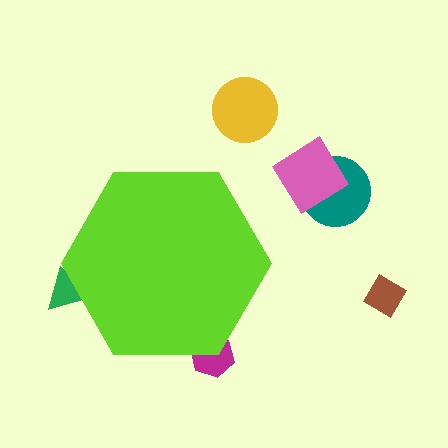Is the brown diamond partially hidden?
No, the brown diamond is fully visible.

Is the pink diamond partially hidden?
No, the pink diamond is fully visible.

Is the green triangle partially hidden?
Yes, the green triangle is partially hidden behind the lime hexagon.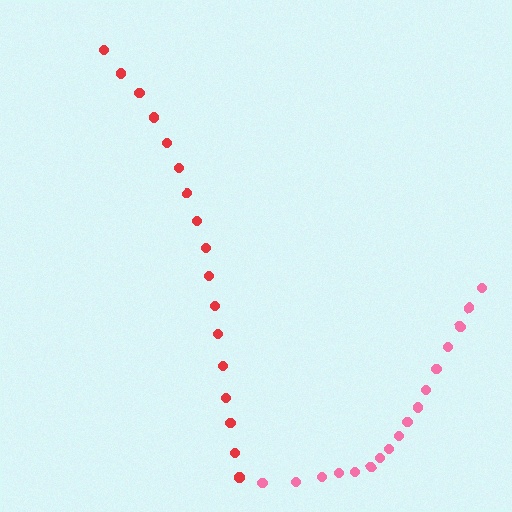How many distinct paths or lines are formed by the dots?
There are 2 distinct paths.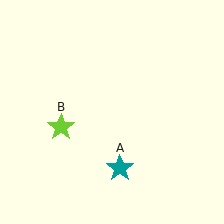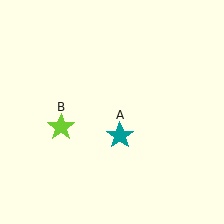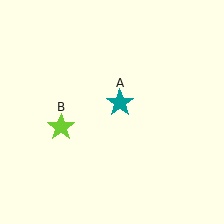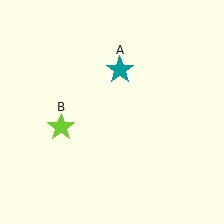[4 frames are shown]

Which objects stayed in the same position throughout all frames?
Lime star (object B) remained stationary.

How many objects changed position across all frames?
1 object changed position: teal star (object A).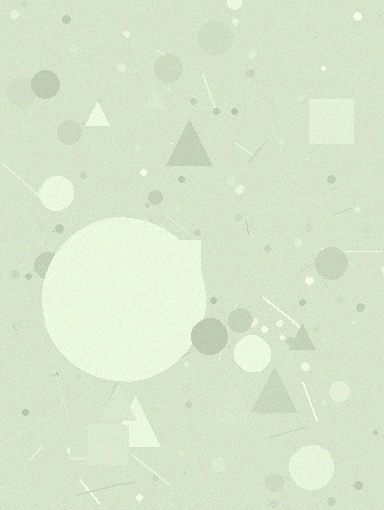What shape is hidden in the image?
A circle is hidden in the image.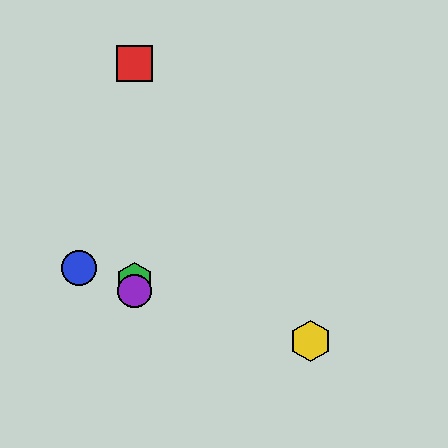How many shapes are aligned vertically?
3 shapes (the red square, the green hexagon, the purple circle) are aligned vertically.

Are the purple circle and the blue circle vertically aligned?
No, the purple circle is at x≈134 and the blue circle is at x≈79.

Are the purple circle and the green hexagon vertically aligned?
Yes, both are at x≈134.